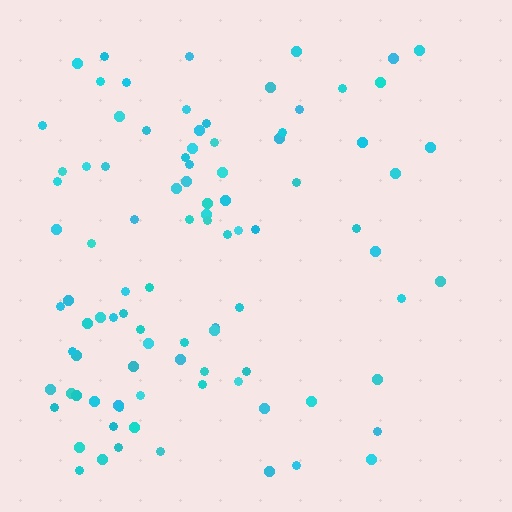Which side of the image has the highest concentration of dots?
The left.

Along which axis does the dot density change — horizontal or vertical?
Horizontal.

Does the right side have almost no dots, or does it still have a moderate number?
Still a moderate number, just noticeably fewer than the left.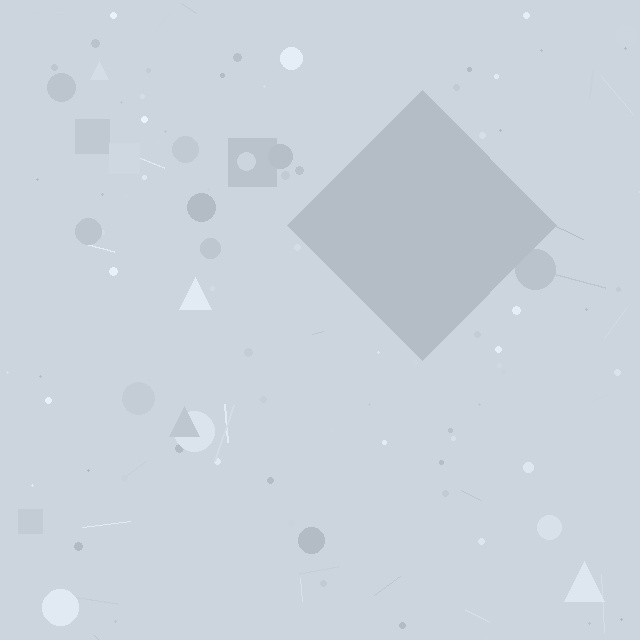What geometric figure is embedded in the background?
A diamond is embedded in the background.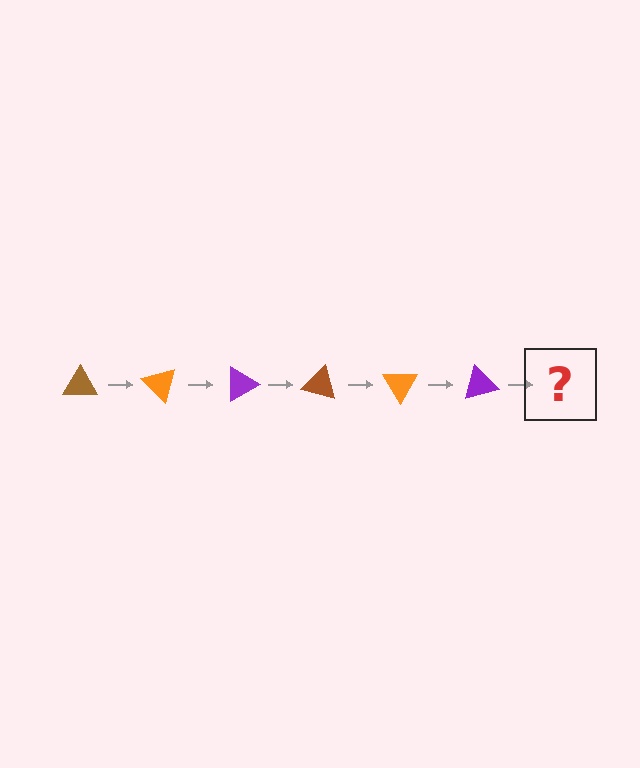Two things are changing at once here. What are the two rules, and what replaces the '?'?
The two rules are that it rotates 45 degrees each step and the color cycles through brown, orange, and purple. The '?' should be a brown triangle, rotated 270 degrees from the start.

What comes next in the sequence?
The next element should be a brown triangle, rotated 270 degrees from the start.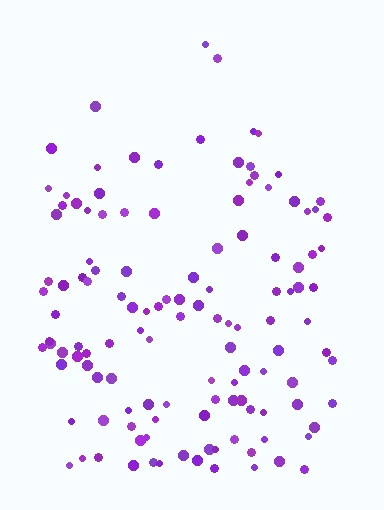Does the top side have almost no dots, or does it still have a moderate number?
Still a moderate number, just noticeably fewer than the bottom.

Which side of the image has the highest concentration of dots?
The bottom.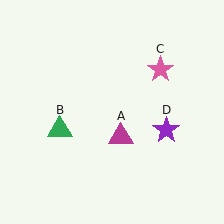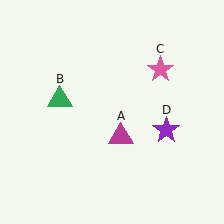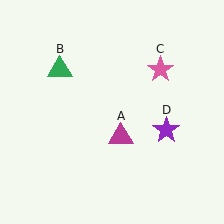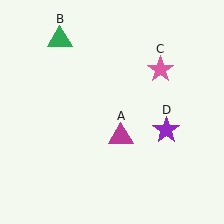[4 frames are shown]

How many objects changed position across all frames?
1 object changed position: green triangle (object B).